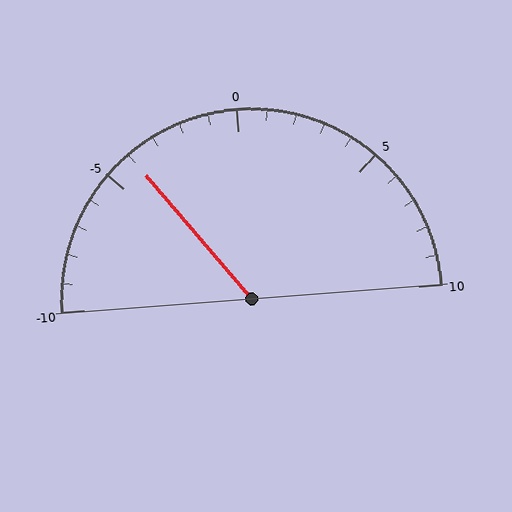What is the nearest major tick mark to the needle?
The nearest major tick mark is -5.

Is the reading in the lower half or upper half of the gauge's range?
The reading is in the lower half of the range (-10 to 10).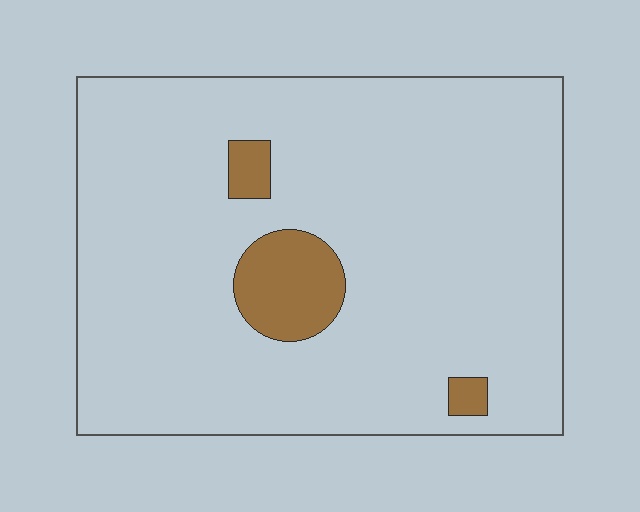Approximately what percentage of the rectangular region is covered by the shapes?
Approximately 10%.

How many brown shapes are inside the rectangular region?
3.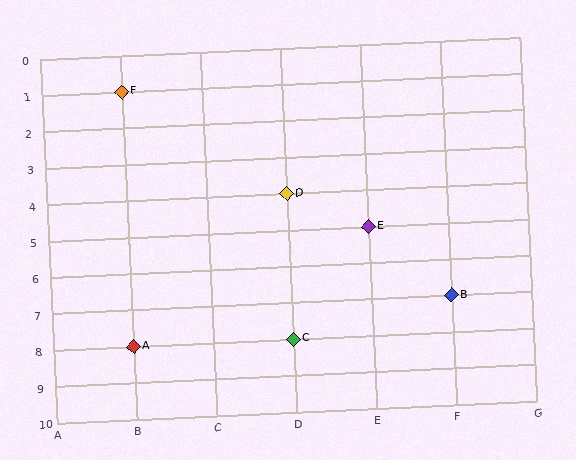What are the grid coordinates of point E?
Point E is at grid coordinates (E, 5).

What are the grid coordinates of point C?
Point C is at grid coordinates (D, 8).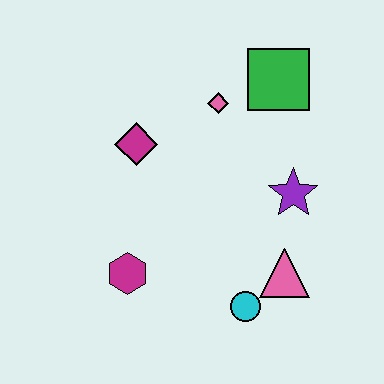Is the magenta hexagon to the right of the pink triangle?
No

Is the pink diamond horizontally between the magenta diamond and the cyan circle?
Yes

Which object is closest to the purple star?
The pink triangle is closest to the purple star.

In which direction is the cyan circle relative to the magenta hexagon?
The cyan circle is to the right of the magenta hexagon.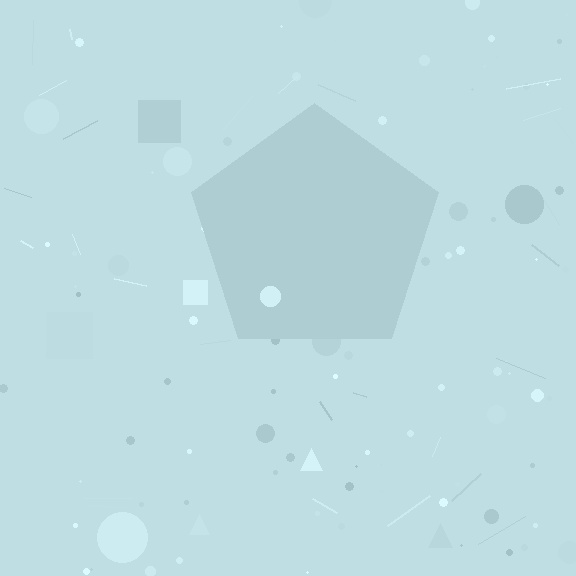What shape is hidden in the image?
A pentagon is hidden in the image.